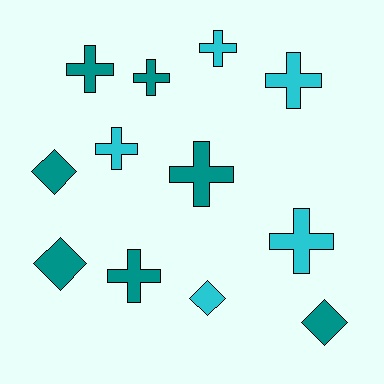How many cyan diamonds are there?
There is 1 cyan diamond.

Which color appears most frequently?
Teal, with 7 objects.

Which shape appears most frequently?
Cross, with 8 objects.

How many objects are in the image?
There are 12 objects.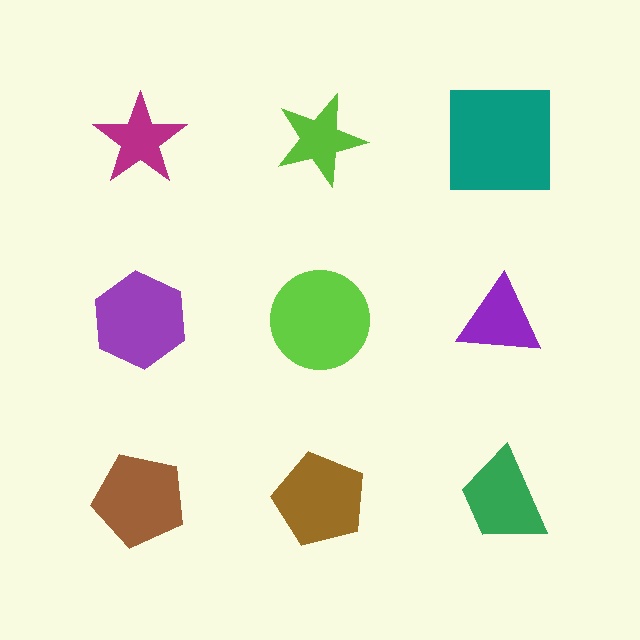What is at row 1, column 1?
A magenta star.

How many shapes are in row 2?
3 shapes.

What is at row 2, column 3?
A purple triangle.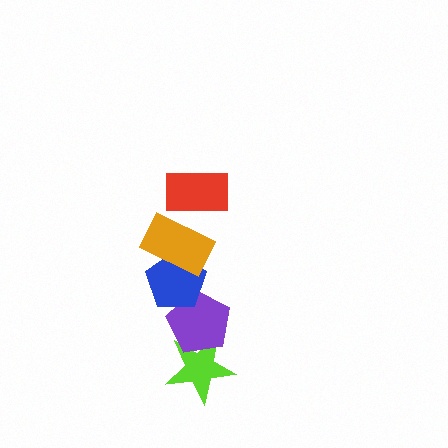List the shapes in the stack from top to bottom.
From top to bottom: the red rectangle, the orange rectangle, the blue pentagon, the purple pentagon, the lime star.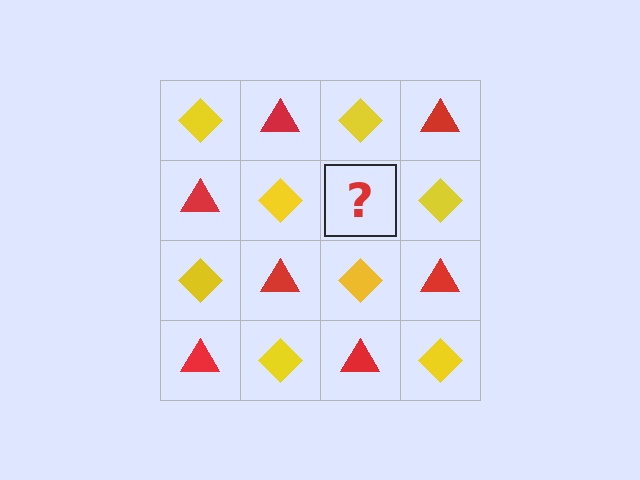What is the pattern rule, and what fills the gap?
The rule is that it alternates yellow diamond and red triangle in a checkerboard pattern. The gap should be filled with a red triangle.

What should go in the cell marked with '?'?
The missing cell should contain a red triangle.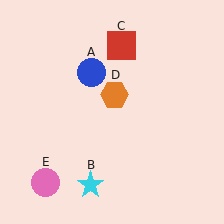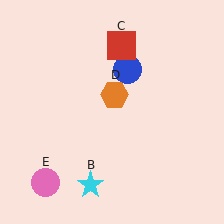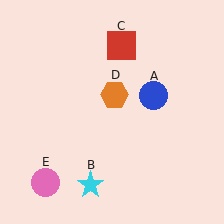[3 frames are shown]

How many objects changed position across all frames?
1 object changed position: blue circle (object A).